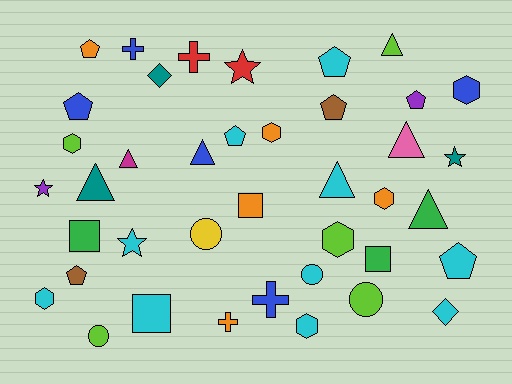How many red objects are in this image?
There are 2 red objects.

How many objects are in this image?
There are 40 objects.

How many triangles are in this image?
There are 7 triangles.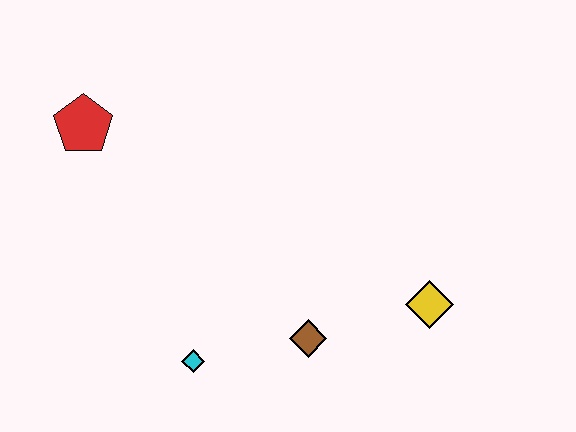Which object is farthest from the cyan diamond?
The red pentagon is farthest from the cyan diamond.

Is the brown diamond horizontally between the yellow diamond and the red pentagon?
Yes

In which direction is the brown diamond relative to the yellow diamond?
The brown diamond is to the left of the yellow diamond.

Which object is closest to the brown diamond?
The cyan diamond is closest to the brown diamond.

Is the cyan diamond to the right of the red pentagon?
Yes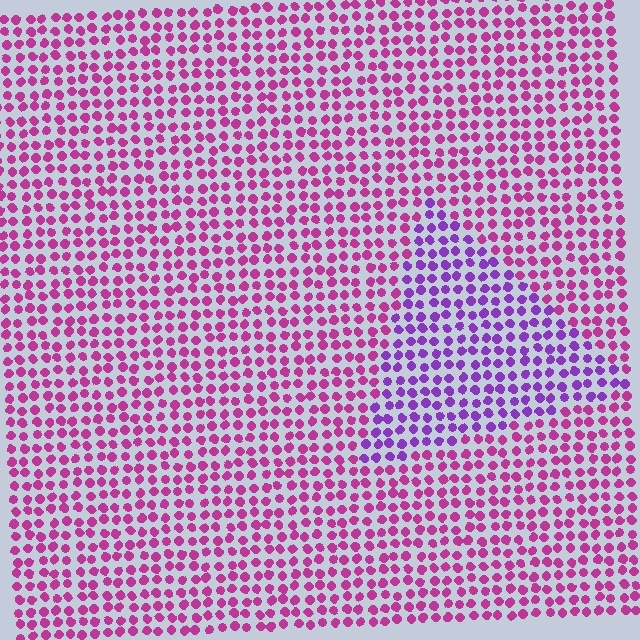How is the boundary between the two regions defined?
The boundary is defined purely by a slight shift in hue (about 40 degrees). Spacing, size, and orientation are identical on both sides.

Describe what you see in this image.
The image is filled with small magenta elements in a uniform arrangement. A triangle-shaped region is visible where the elements are tinted to a slightly different hue, forming a subtle color boundary.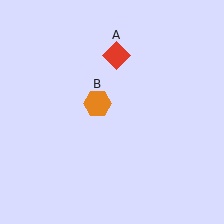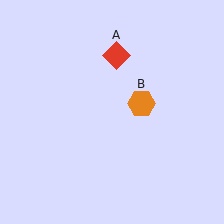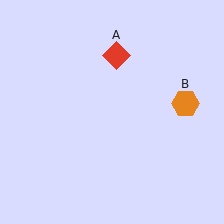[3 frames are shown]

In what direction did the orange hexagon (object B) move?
The orange hexagon (object B) moved right.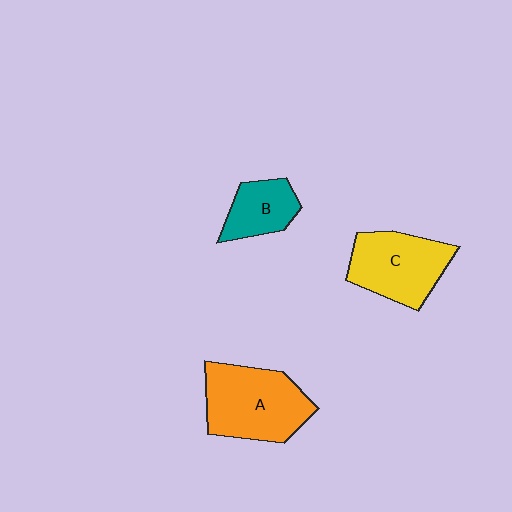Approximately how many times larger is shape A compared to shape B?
Approximately 1.9 times.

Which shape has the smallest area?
Shape B (teal).